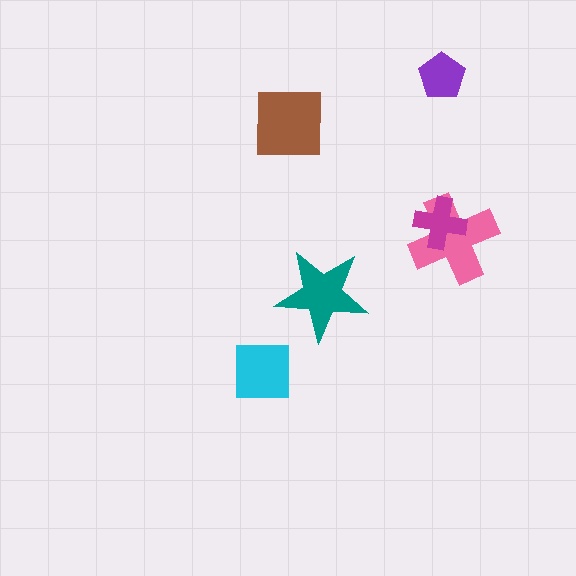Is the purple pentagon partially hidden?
No, no other shape covers it.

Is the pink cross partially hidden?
Yes, it is partially covered by another shape.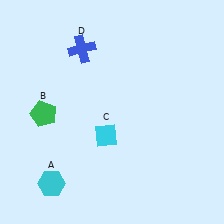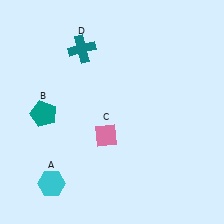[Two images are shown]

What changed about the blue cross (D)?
In Image 1, D is blue. In Image 2, it changed to teal.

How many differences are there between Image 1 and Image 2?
There are 3 differences between the two images.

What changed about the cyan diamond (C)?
In Image 1, C is cyan. In Image 2, it changed to pink.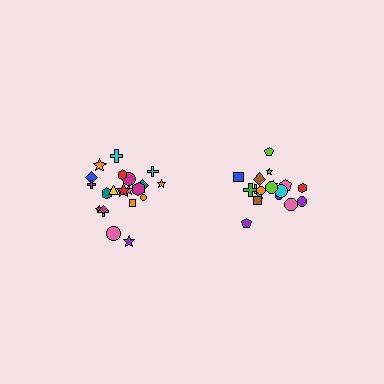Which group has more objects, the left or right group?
The left group.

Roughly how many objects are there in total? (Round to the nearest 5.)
Roughly 40 objects in total.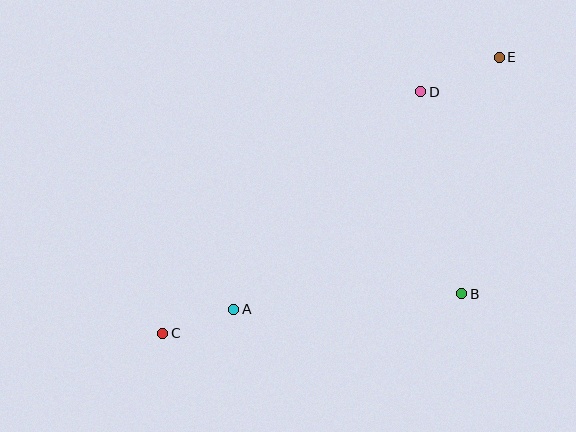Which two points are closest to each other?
Points A and C are closest to each other.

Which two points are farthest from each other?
Points C and E are farthest from each other.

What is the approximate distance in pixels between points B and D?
The distance between B and D is approximately 206 pixels.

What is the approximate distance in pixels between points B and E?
The distance between B and E is approximately 240 pixels.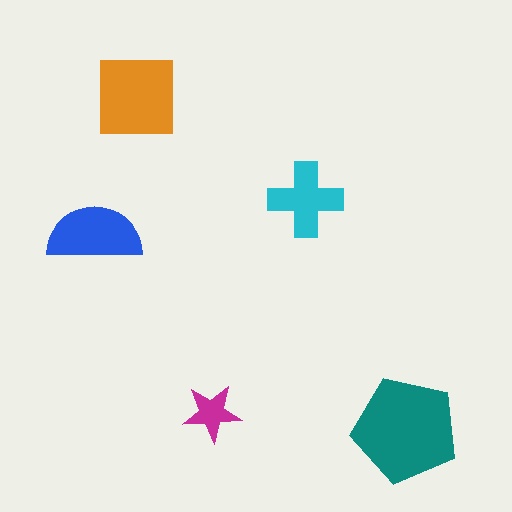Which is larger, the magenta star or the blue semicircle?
The blue semicircle.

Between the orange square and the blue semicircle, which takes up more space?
The orange square.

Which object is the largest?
The teal pentagon.